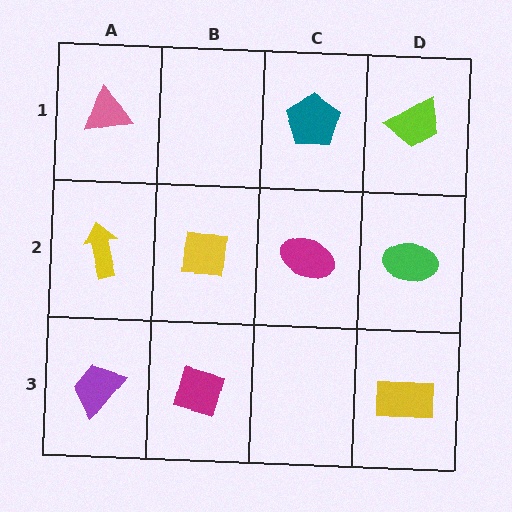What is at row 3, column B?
A magenta diamond.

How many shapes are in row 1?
3 shapes.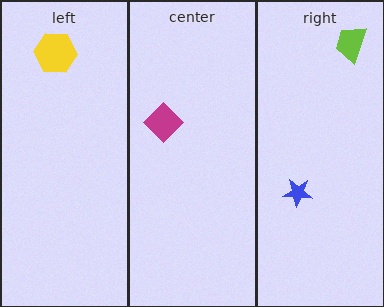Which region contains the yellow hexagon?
The left region.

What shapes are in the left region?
The yellow hexagon.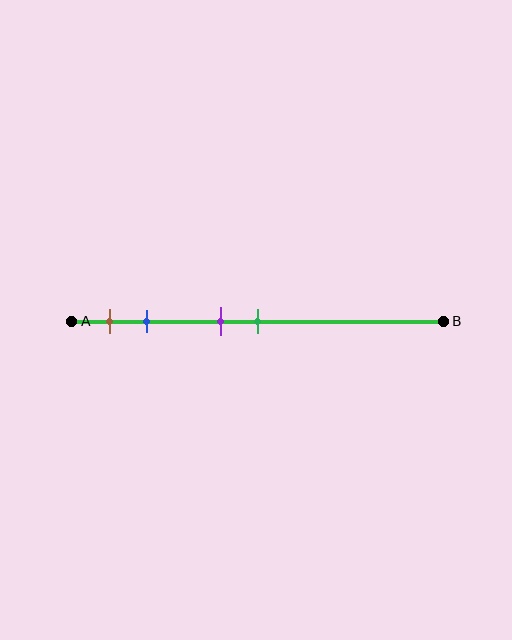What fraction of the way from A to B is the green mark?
The green mark is approximately 50% (0.5) of the way from A to B.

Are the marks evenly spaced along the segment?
No, the marks are not evenly spaced.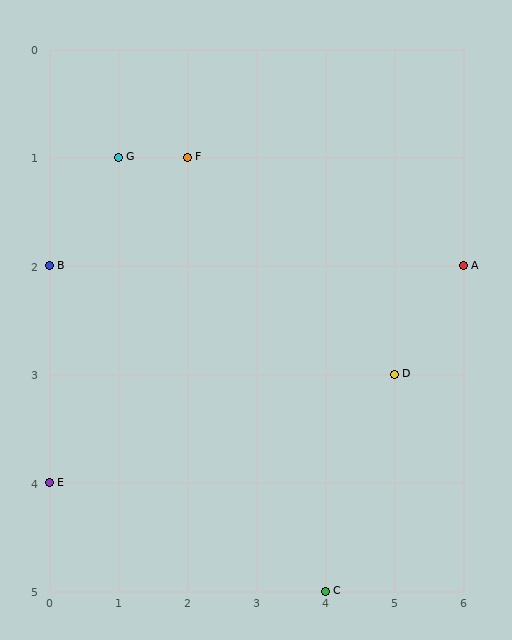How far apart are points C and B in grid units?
Points C and B are 4 columns and 3 rows apart (about 5.0 grid units diagonally).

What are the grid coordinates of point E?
Point E is at grid coordinates (0, 4).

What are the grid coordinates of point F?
Point F is at grid coordinates (2, 1).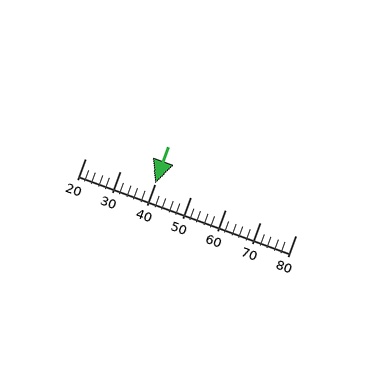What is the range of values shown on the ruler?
The ruler shows values from 20 to 80.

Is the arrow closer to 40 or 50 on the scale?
The arrow is closer to 40.